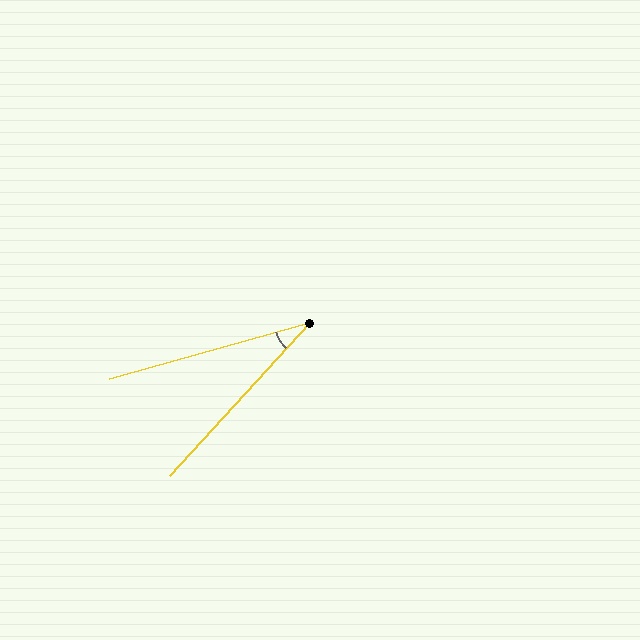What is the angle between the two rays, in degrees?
Approximately 32 degrees.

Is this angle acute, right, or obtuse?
It is acute.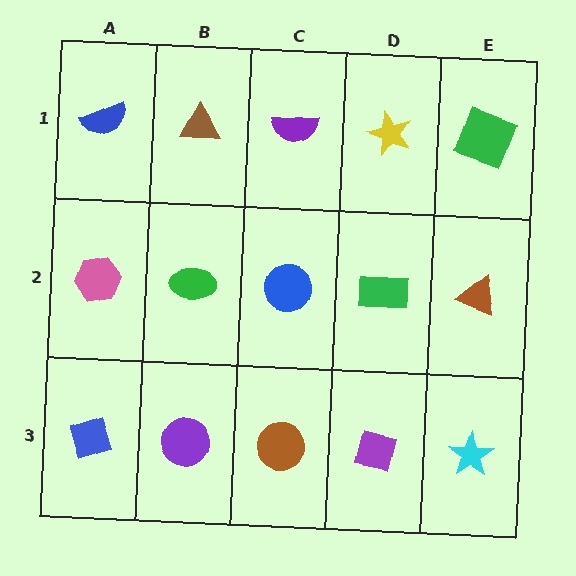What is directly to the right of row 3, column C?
A purple square.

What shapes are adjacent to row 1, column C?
A blue circle (row 2, column C), a brown triangle (row 1, column B), a yellow star (row 1, column D).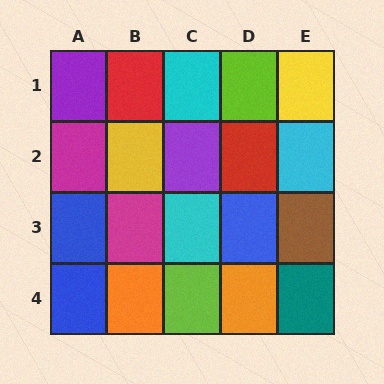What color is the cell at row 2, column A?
Magenta.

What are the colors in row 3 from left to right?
Blue, magenta, cyan, blue, brown.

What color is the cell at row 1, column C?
Cyan.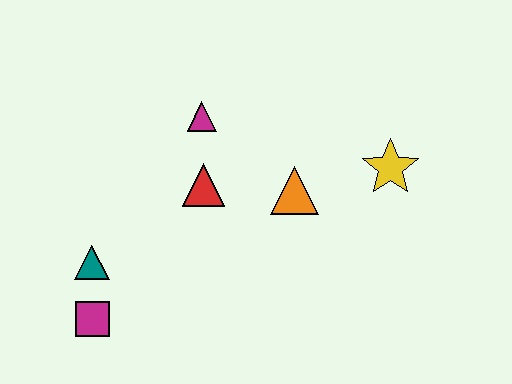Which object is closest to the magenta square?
The teal triangle is closest to the magenta square.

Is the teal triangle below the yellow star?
Yes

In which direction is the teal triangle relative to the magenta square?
The teal triangle is above the magenta square.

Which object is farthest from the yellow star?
The magenta square is farthest from the yellow star.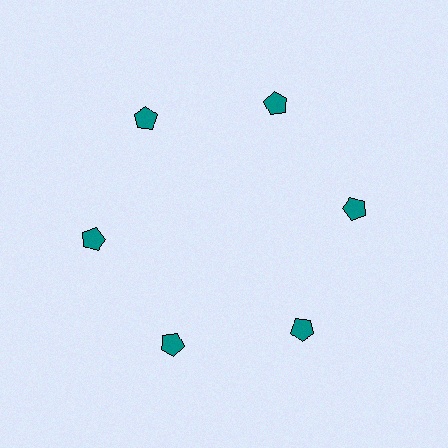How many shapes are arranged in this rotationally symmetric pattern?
There are 6 shapes, arranged in 6 groups of 1.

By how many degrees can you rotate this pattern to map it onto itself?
The pattern maps onto itself every 60 degrees of rotation.